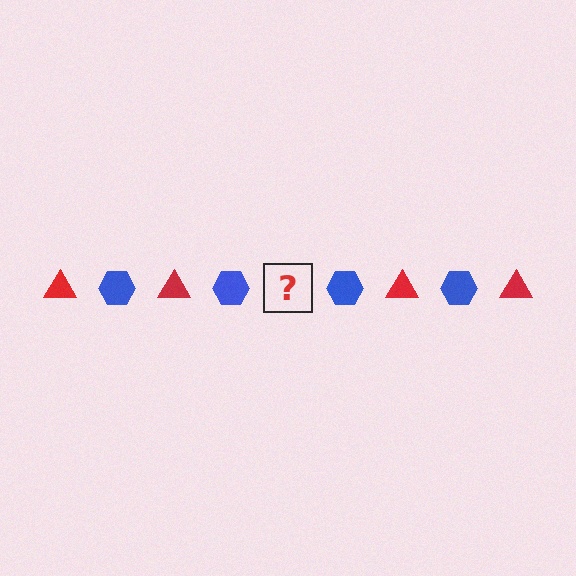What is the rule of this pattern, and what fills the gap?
The rule is that the pattern alternates between red triangle and blue hexagon. The gap should be filled with a red triangle.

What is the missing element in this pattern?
The missing element is a red triangle.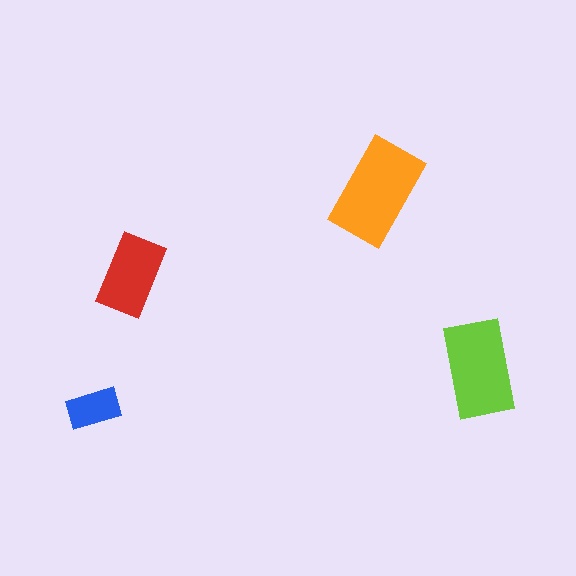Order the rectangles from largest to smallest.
the orange one, the lime one, the red one, the blue one.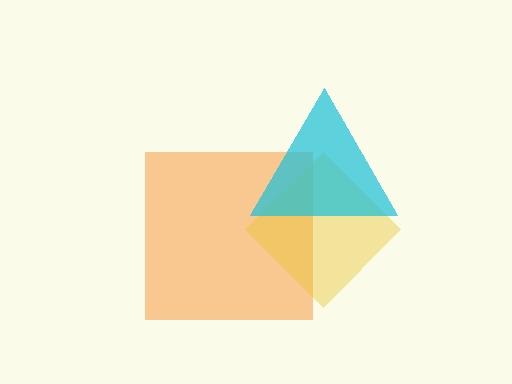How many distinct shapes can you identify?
There are 3 distinct shapes: an orange square, a yellow diamond, a cyan triangle.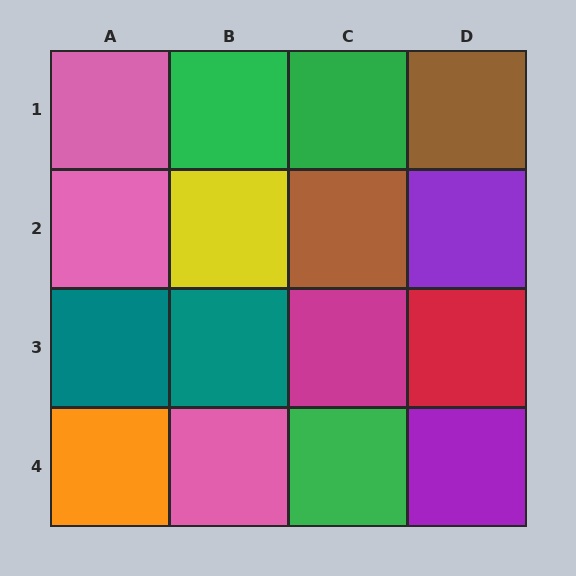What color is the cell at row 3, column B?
Teal.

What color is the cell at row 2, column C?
Brown.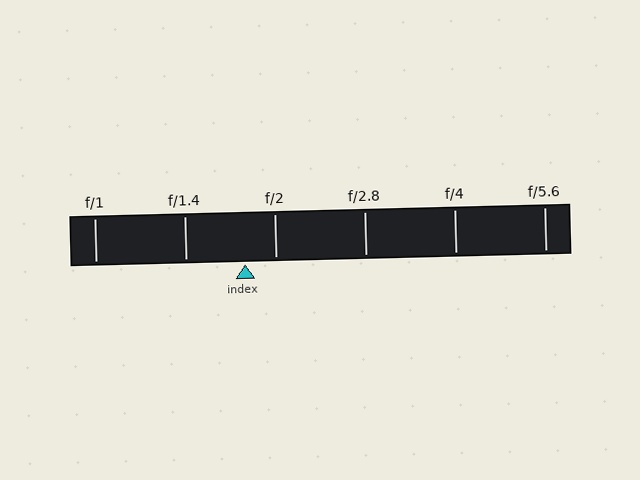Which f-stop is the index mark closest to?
The index mark is closest to f/2.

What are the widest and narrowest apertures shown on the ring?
The widest aperture shown is f/1 and the narrowest is f/5.6.